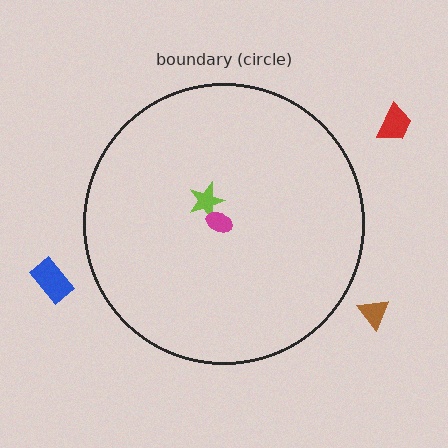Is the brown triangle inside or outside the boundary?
Outside.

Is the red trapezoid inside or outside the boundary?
Outside.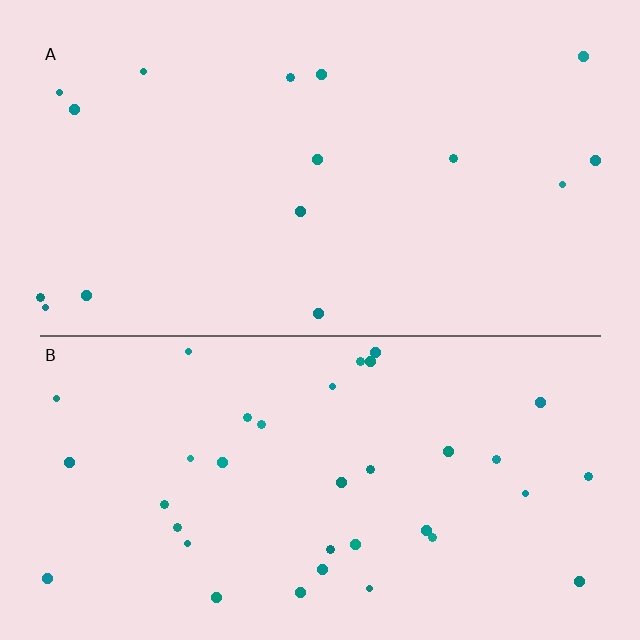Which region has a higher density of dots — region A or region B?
B (the bottom).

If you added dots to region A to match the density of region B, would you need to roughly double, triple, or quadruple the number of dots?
Approximately double.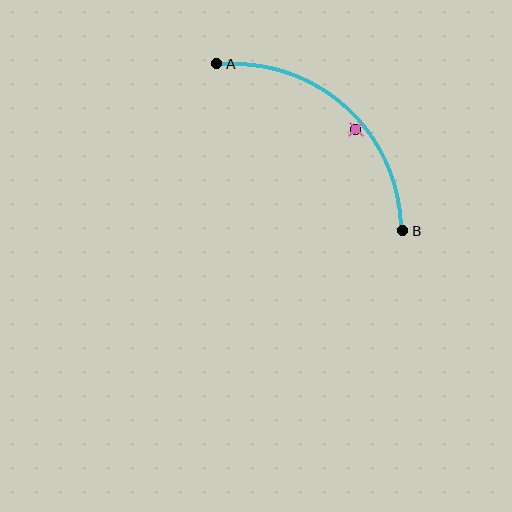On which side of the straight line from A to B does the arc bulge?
The arc bulges above and to the right of the straight line connecting A and B.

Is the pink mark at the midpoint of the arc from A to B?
No — the pink mark does not lie on the arc at all. It sits slightly inside the curve.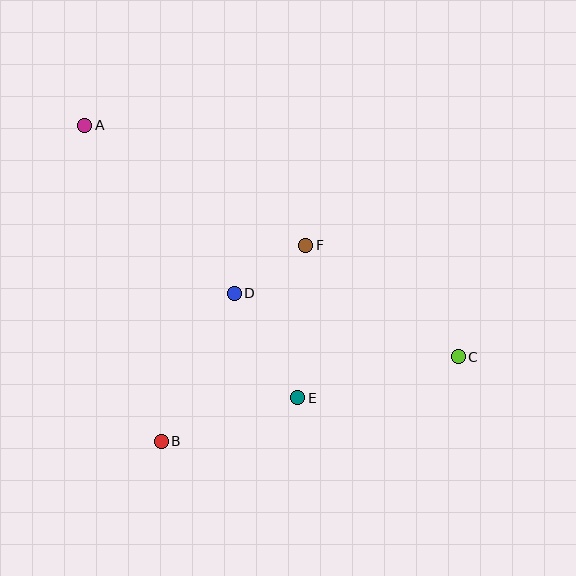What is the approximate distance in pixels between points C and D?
The distance between C and D is approximately 233 pixels.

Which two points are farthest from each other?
Points A and C are farthest from each other.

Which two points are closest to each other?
Points D and F are closest to each other.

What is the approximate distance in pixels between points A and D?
The distance between A and D is approximately 225 pixels.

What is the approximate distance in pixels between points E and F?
The distance between E and F is approximately 153 pixels.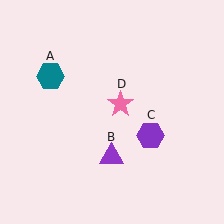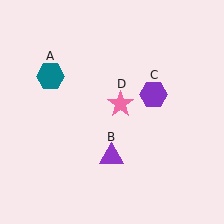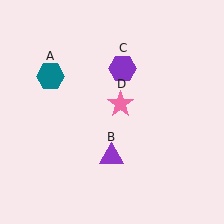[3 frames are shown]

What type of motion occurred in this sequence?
The purple hexagon (object C) rotated counterclockwise around the center of the scene.